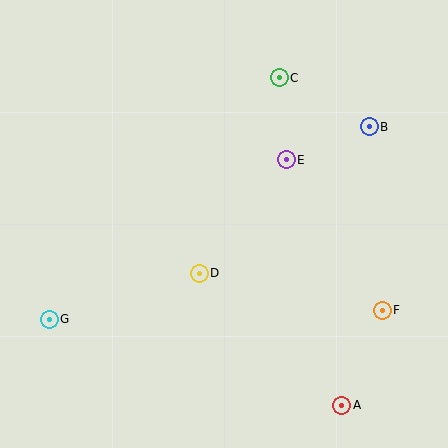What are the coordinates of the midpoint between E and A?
The midpoint between E and A is at (314, 283).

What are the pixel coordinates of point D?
Point D is at (199, 273).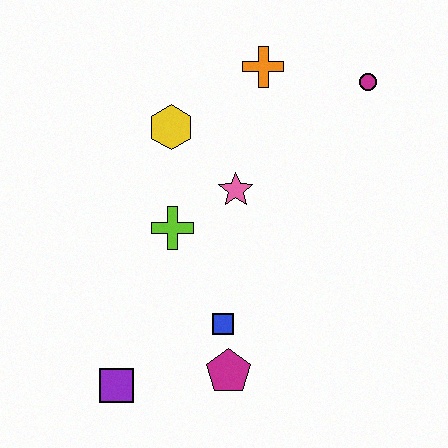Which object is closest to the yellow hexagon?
The pink star is closest to the yellow hexagon.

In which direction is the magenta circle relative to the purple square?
The magenta circle is above the purple square.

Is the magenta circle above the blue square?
Yes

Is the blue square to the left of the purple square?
No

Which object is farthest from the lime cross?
The magenta circle is farthest from the lime cross.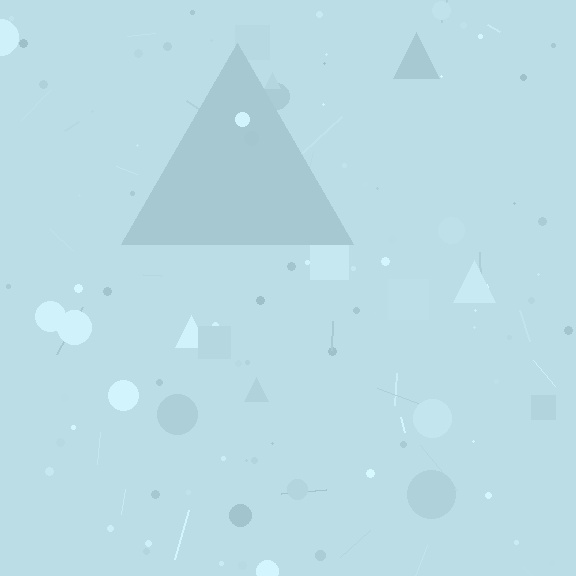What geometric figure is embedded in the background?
A triangle is embedded in the background.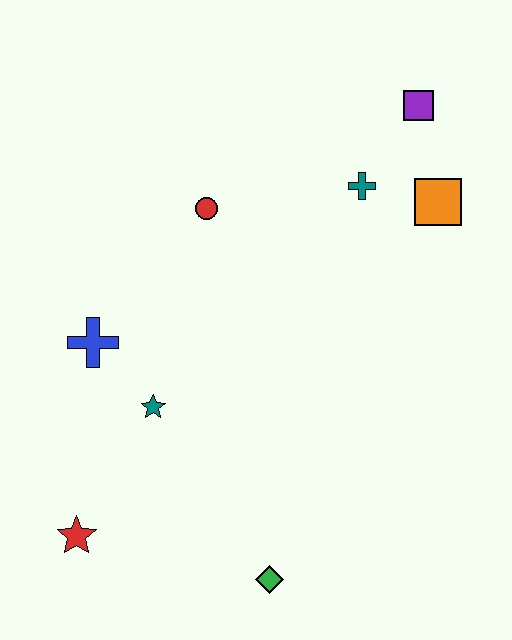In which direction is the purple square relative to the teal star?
The purple square is above the teal star.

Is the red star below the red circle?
Yes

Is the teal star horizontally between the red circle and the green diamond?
No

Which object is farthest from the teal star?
The purple square is farthest from the teal star.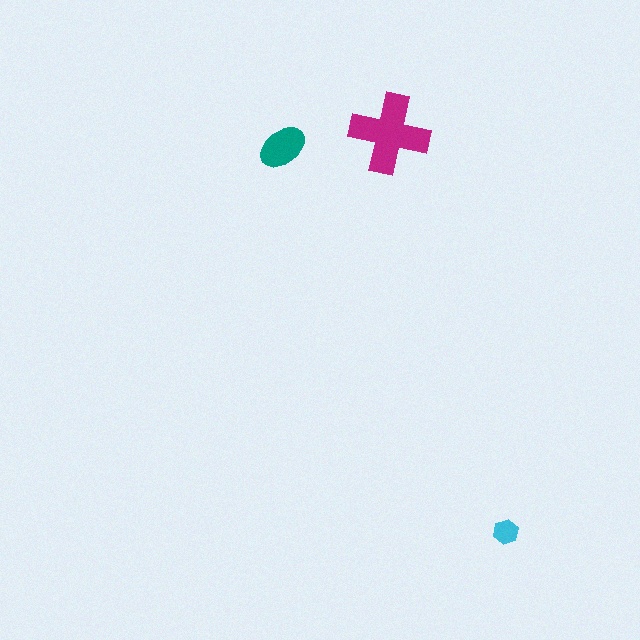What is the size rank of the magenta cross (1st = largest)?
1st.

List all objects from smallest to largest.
The cyan hexagon, the teal ellipse, the magenta cross.